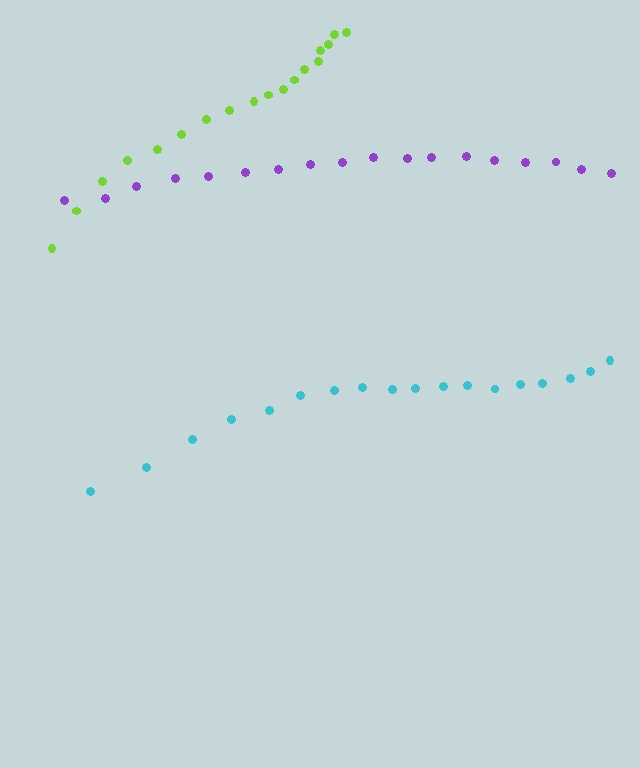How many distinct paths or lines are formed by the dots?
There are 3 distinct paths.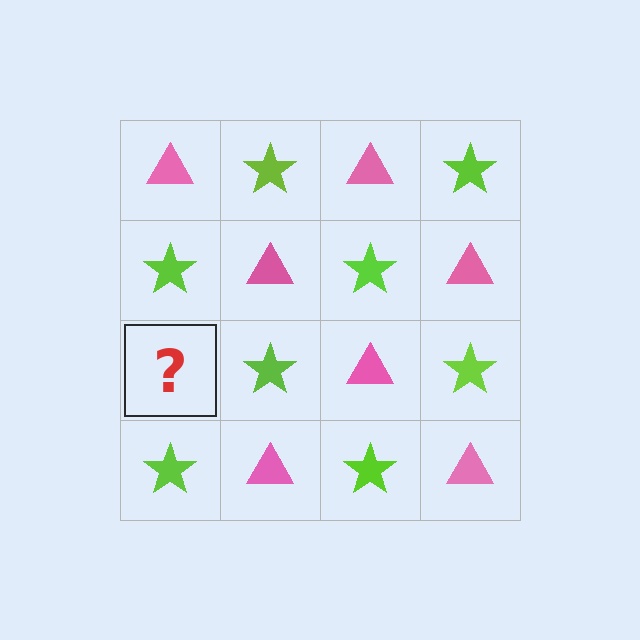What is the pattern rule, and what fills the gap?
The rule is that it alternates pink triangle and lime star in a checkerboard pattern. The gap should be filled with a pink triangle.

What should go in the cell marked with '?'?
The missing cell should contain a pink triangle.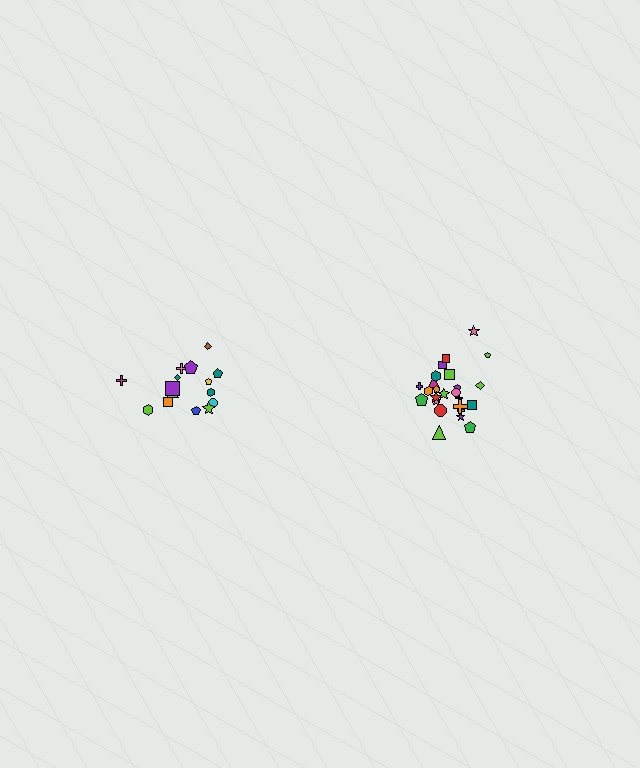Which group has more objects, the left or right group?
The right group.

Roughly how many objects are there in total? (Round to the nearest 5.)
Roughly 40 objects in total.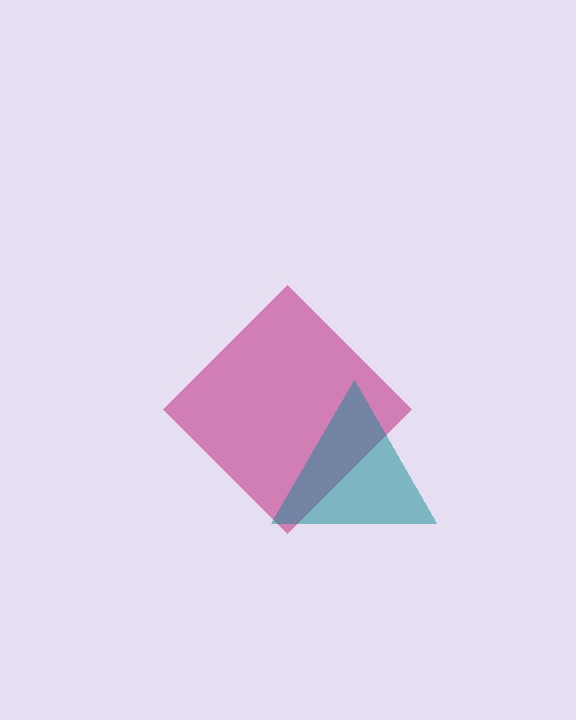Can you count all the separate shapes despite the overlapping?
Yes, there are 2 separate shapes.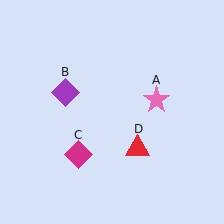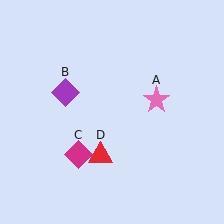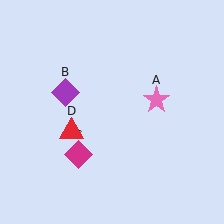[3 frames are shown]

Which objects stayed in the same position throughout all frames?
Pink star (object A) and purple diamond (object B) and magenta diamond (object C) remained stationary.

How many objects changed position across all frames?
1 object changed position: red triangle (object D).